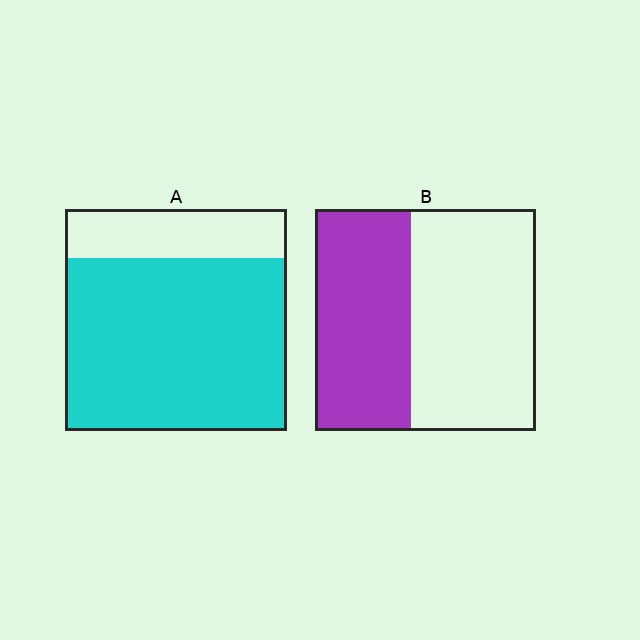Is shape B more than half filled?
No.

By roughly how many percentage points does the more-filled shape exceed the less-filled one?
By roughly 35 percentage points (A over B).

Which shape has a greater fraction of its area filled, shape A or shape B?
Shape A.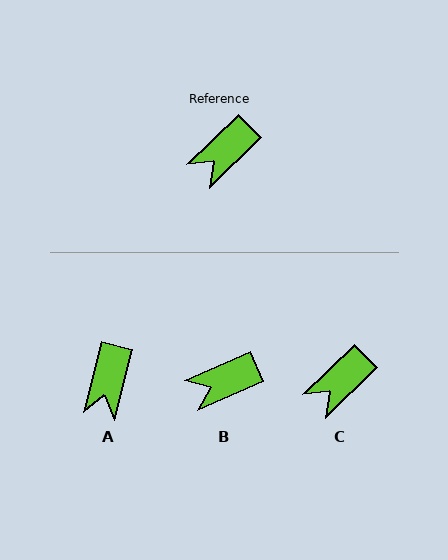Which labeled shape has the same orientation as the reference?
C.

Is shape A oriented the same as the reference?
No, it is off by about 32 degrees.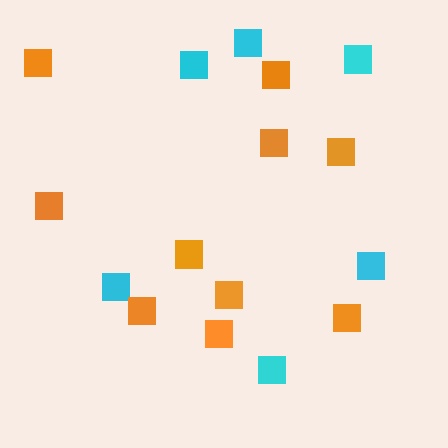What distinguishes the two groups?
There are 2 groups: one group of cyan squares (6) and one group of orange squares (10).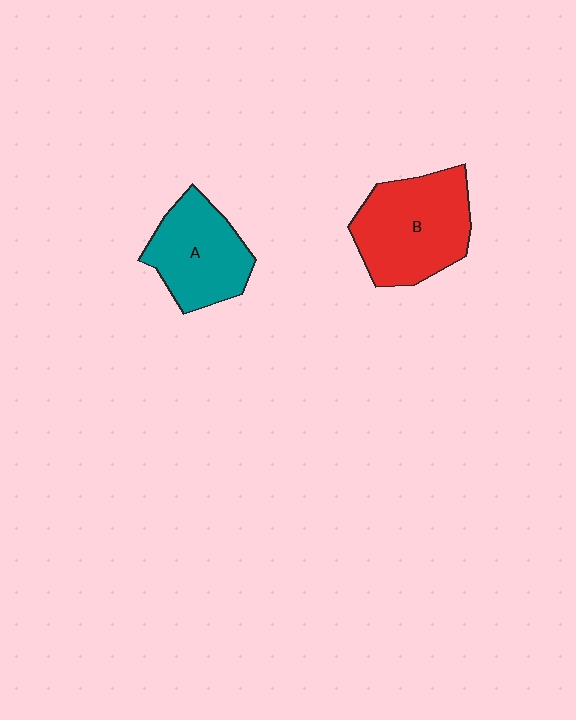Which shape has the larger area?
Shape B (red).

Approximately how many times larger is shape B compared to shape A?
Approximately 1.2 times.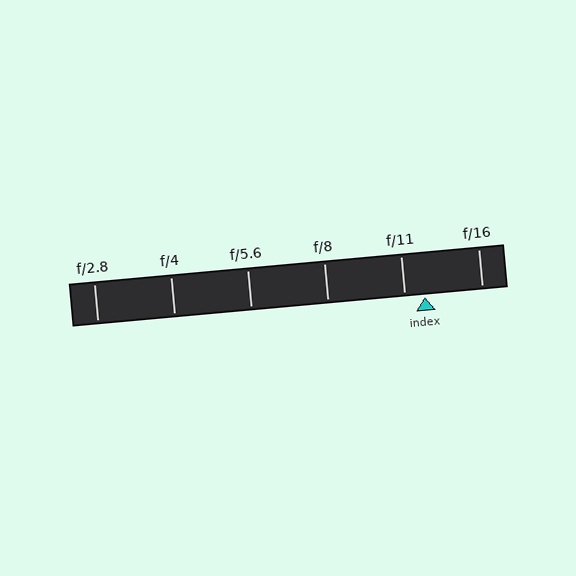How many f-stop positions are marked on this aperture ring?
There are 6 f-stop positions marked.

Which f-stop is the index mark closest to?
The index mark is closest to f/11.